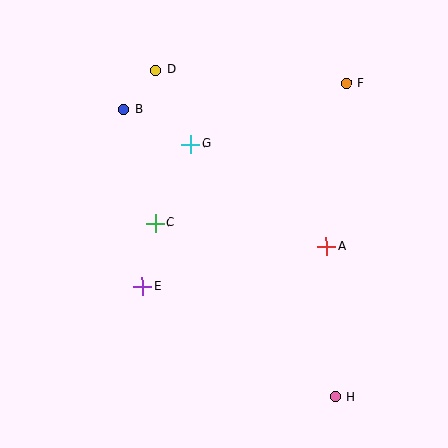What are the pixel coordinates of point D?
Point D is at (156, 70).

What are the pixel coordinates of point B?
Point B is at (123, 109).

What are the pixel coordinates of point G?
Point G is at (191, 144).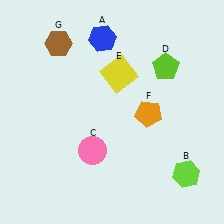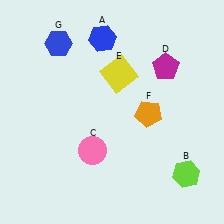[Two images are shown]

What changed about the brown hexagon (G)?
In Image 1, G is brown. In Image 2, it changed to blue.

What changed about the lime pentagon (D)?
In Image 1, D is lime. In Image 2, it changed to magenta.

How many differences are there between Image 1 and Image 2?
There are 2 differences between the two images.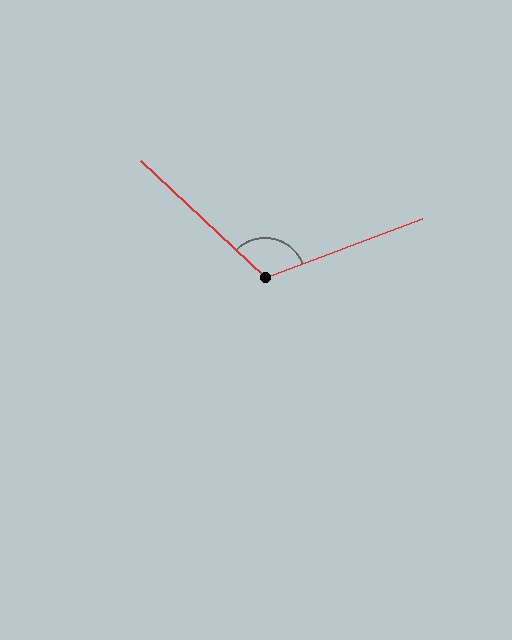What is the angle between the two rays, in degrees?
Approximately 116 degrees.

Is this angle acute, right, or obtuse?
It is obtuse.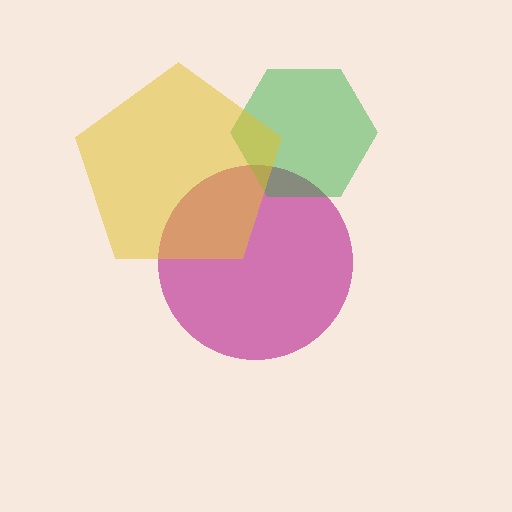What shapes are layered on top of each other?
The layered shapes are: a magenta circle, a green hexagon, a yellow pentagon.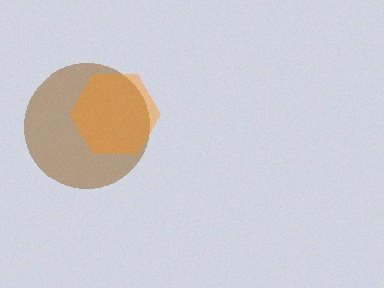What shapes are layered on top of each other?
The layered shapes are: a brown circle, an orange hexagon.